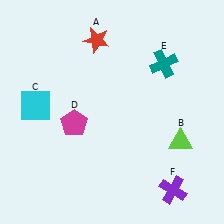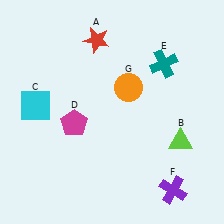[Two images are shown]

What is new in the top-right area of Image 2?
An orange circle (G) was added in the top-right area of Image 2.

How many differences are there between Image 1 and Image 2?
There is 1 difference between the two images.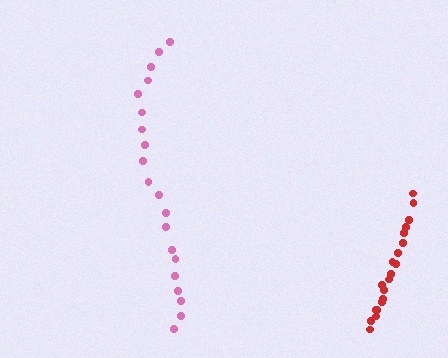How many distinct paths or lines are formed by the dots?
There are 2 distinct paths.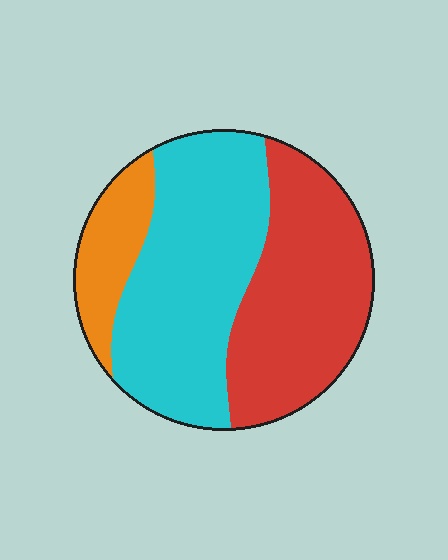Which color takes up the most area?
Cyan, at roughly 45%.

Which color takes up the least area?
Orange, at roughly 15%.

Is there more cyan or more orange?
Cyan.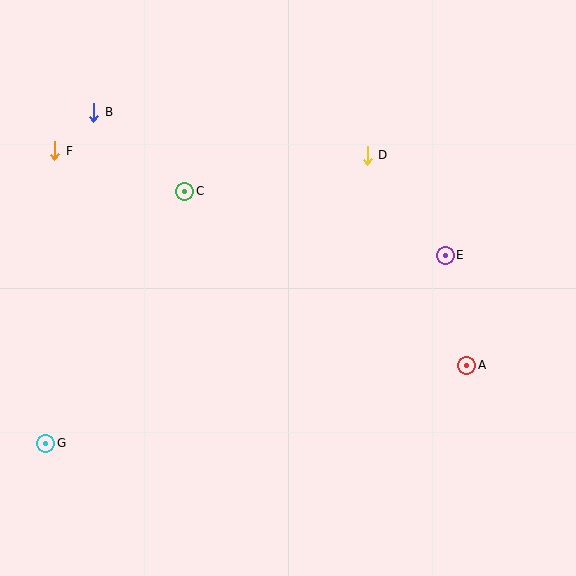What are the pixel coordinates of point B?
Point B is at (94, 112).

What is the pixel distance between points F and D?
The distance between F and D is 313 pixels.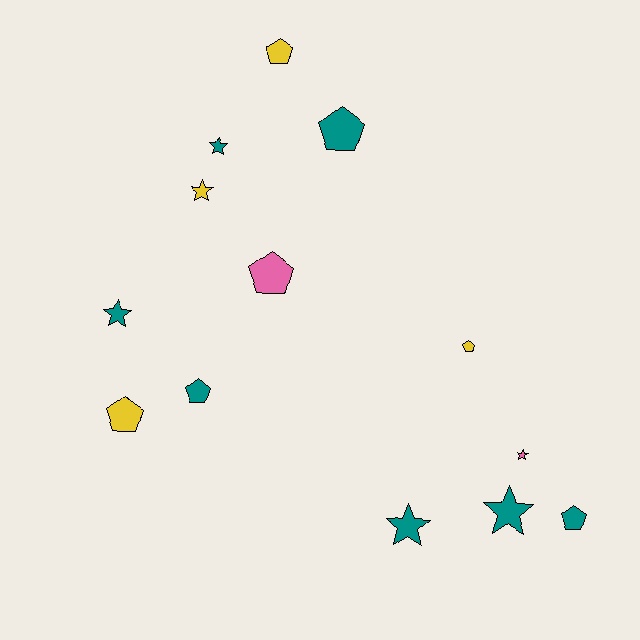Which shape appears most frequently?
Pentagon, with 7 objects.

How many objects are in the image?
There are 13 objects.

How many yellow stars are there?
There is 1 yellow star.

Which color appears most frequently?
Teal, with 7 objects.